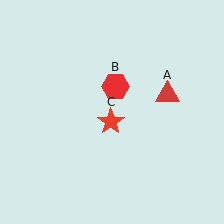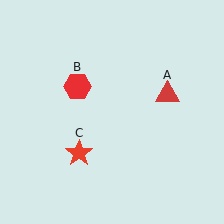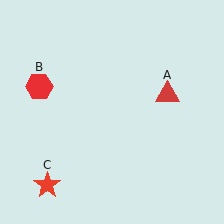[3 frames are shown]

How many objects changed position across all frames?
2 objects changed position: red hexagon (object B), red star (object C).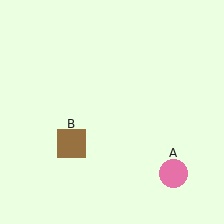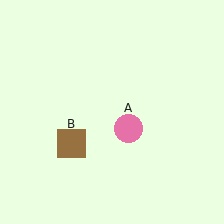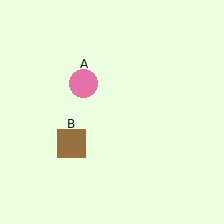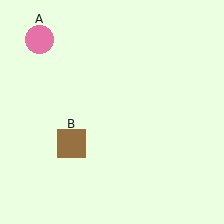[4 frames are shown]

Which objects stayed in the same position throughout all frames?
Brown square (object B) remained stationary.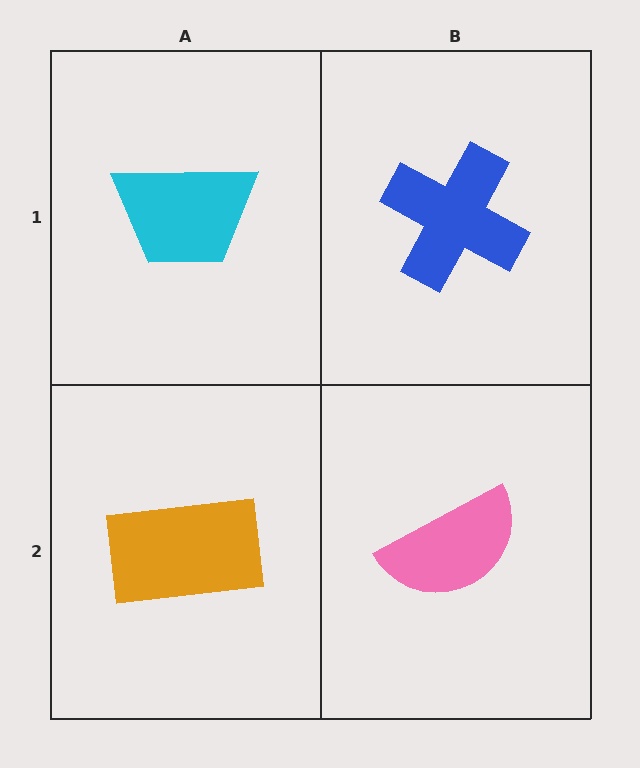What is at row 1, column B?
A blue cross.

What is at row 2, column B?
A pink semicircle.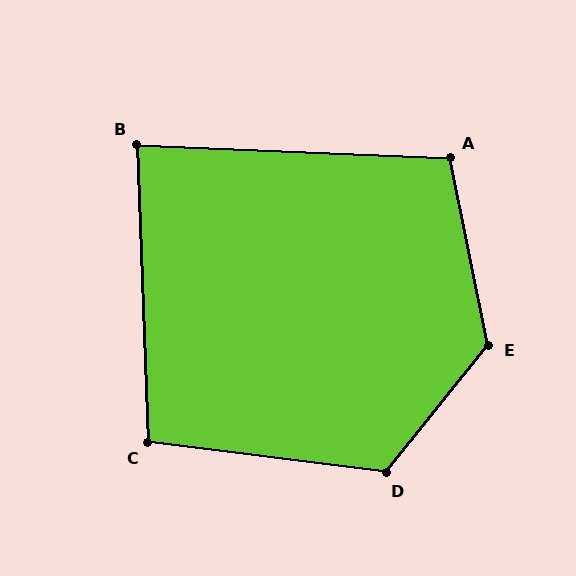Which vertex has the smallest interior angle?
B, at approximately 86 degrees.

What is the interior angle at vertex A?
Approximately 104 degrees (obtuse).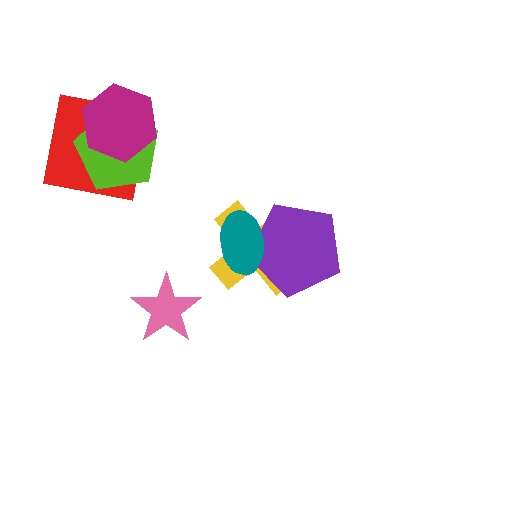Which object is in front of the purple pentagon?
The teal ellipse is in front of the purple pentagon.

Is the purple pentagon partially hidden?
Yes, it is partially covered by another shape.